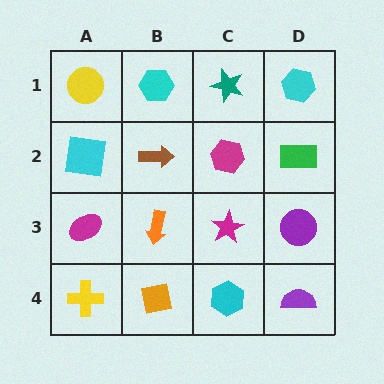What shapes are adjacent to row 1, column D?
A green rectangle (row 2, column D), a teal star (row 1, column C).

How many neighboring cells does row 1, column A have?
2.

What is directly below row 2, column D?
A purple circle.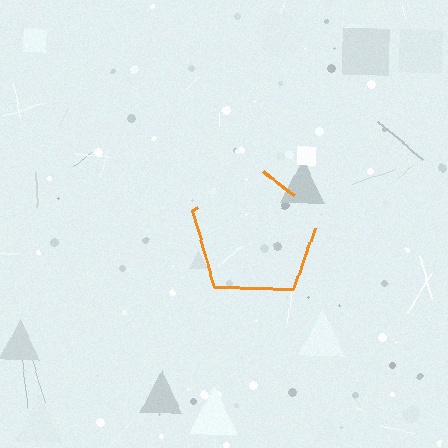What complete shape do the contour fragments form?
The contour fragments form a pentagon.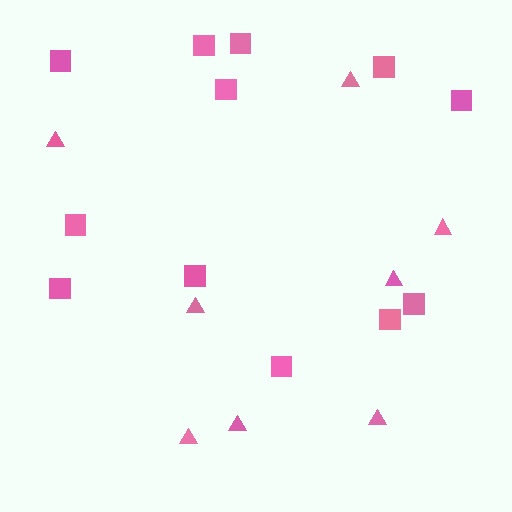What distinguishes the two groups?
There are 2 groups: one group of triangles (8) and one group of squares (12).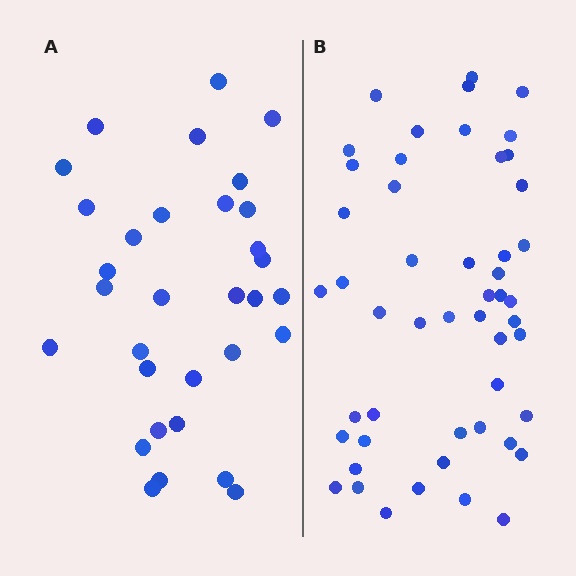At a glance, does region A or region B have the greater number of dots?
Region B (the right region) has more dots.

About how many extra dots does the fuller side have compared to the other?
Region B has approximately 20 more dots than region A.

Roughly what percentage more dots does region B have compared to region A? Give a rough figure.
About 55% more.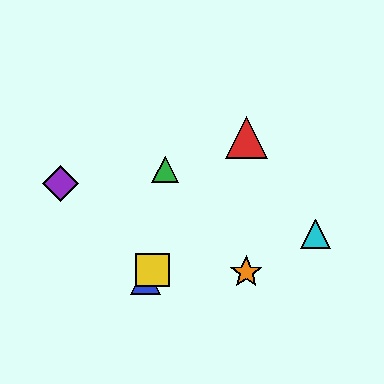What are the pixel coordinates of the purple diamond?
The purple diamond is at (61, 184).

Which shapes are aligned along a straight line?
The red triangle, the blue triangle, the yellow square are aligned along a straight line.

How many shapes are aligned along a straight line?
3 shapes (the red triangle, the blue triangle, the yellow square) are aligned along a straight line.